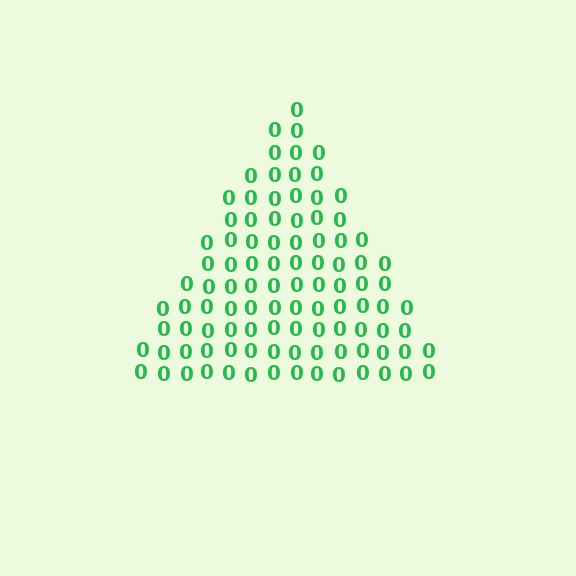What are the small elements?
The small elements are digit 0's.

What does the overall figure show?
The overall figure shows a triangle.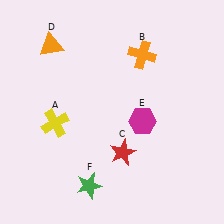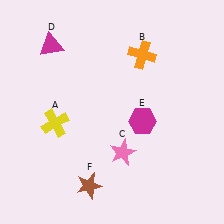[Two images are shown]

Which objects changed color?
C changed from red to pink. D changed from orange to magenta. F changed from green to brown.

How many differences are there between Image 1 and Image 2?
There are 3 differences between the two images.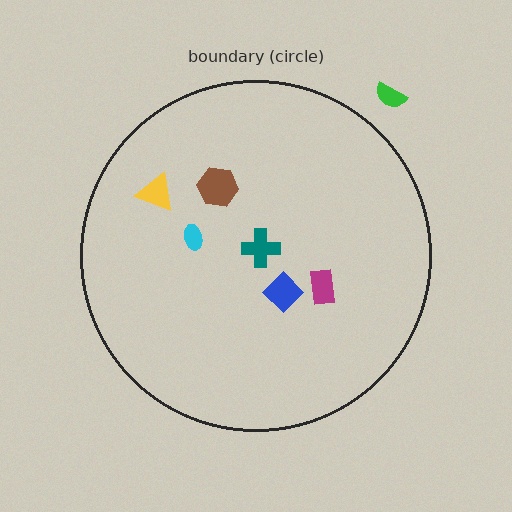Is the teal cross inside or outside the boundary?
Inside.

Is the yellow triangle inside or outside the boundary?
Inside.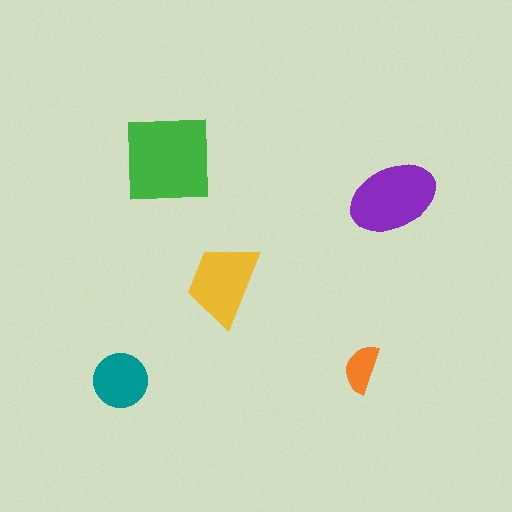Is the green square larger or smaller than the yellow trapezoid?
Larger.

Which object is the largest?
The green square.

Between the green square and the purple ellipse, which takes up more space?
The green square.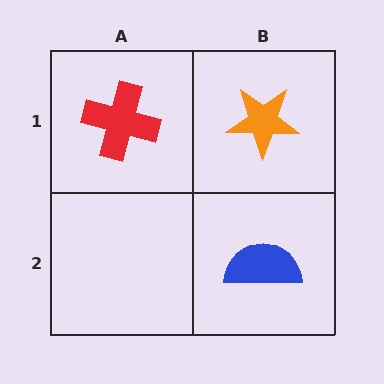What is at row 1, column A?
A red cross.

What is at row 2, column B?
A blue semicircle.